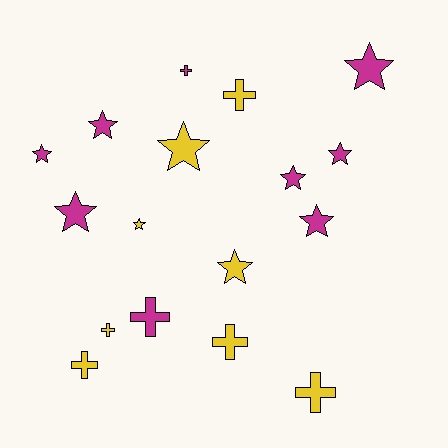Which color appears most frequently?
Magenta, with 9 objects.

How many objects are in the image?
There are 17 objects.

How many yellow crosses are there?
There are 5 yellow crosses.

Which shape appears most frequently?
Star, with 10 objects.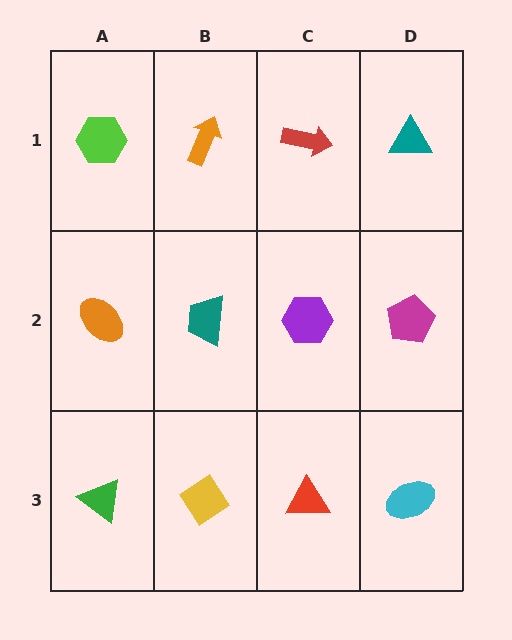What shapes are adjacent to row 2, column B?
An orange arrow (row 1, column B), a yellow diamond (row 3, column B), an orange ellipse (row 2, column A), a purple hexagon (row 2, column C).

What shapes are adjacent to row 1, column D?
A magenta pentagon (row 2, column D), a red arrow (row 1, column C).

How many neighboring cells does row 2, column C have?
4.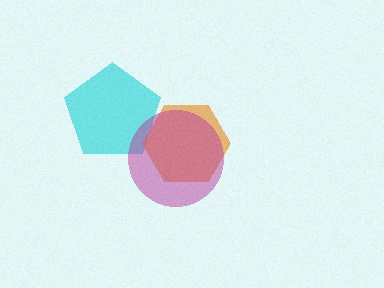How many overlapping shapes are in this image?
There are 3 overlapping shapes in the image.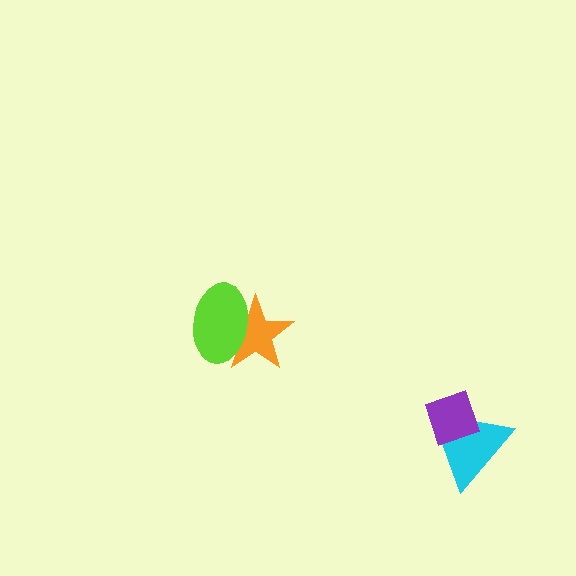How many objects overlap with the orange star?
1 object overlaps with the orange star.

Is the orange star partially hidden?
Yes, it is partially covered by another shape.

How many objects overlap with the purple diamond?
1 object overlaps with the purple diamond.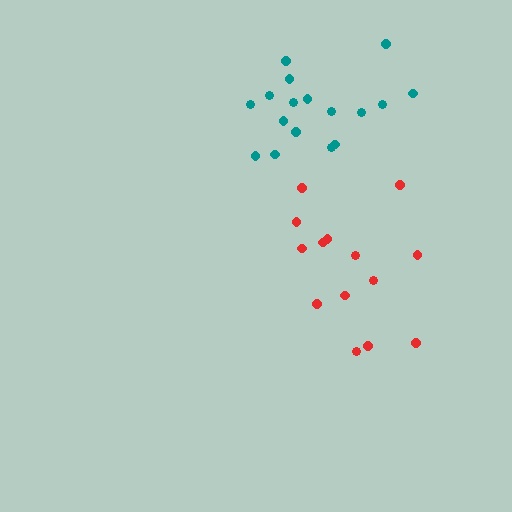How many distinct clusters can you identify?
There are 2 distinct clusters.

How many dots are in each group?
Group 1: 17 dots, Group 2: 14 dots (31 total).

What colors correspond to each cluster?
The clusters are colored: teal, red.